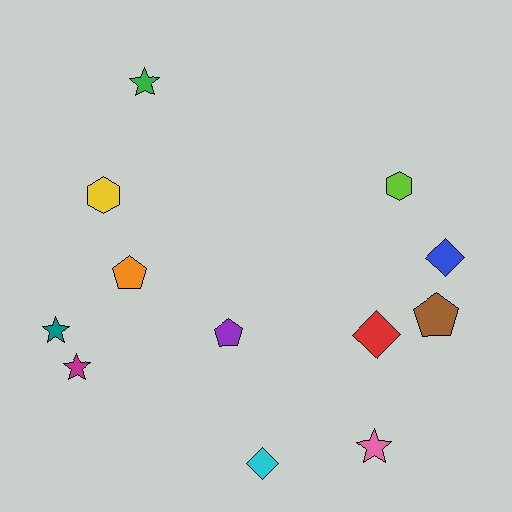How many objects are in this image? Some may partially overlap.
There are 12 objects.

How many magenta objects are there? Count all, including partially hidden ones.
There is 1 magenta object.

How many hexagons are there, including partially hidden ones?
There are 2 hexagons.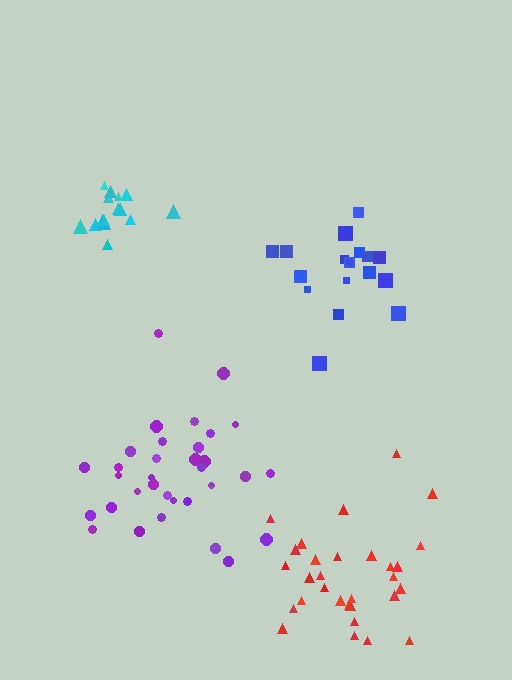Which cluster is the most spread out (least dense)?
Blue.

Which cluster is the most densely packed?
Cyan.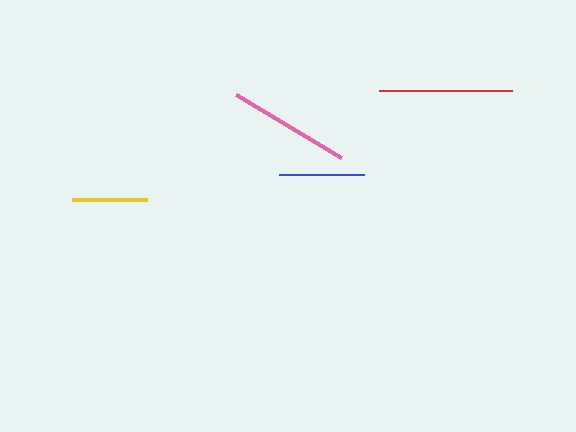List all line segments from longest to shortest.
From longest to shortest: red, pink, blue, yellow.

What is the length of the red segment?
The red segment is approximately 134 pixels long.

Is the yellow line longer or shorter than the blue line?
The blue line is longer than the yellow line.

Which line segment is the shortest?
The yellow line is the shortest at approximately 75 pixels.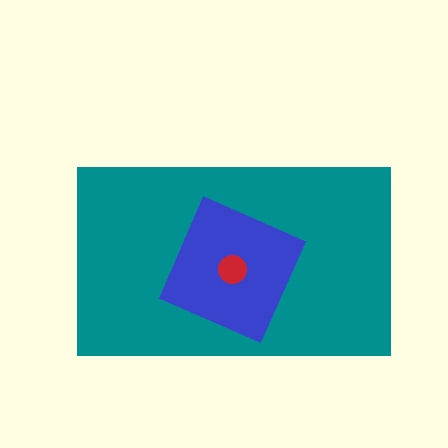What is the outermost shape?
The teal rectangle.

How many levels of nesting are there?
3.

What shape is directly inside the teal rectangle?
The blue square.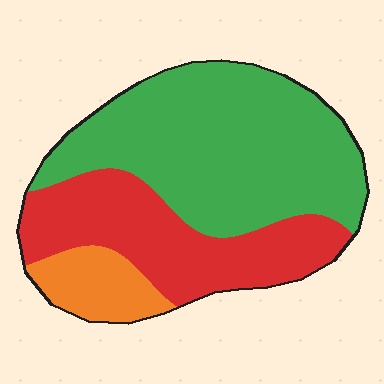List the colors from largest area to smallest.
From largest to smallest: green, red, orange.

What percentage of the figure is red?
Red covers 33% of the figure.